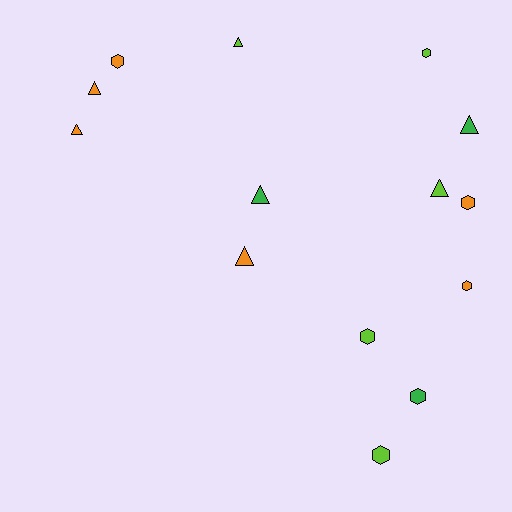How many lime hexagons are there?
There are 3 lime hexagons.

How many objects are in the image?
There are 14 objects.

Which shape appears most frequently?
Hexagon, with 7 objects.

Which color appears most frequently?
Orange, with 6 objects.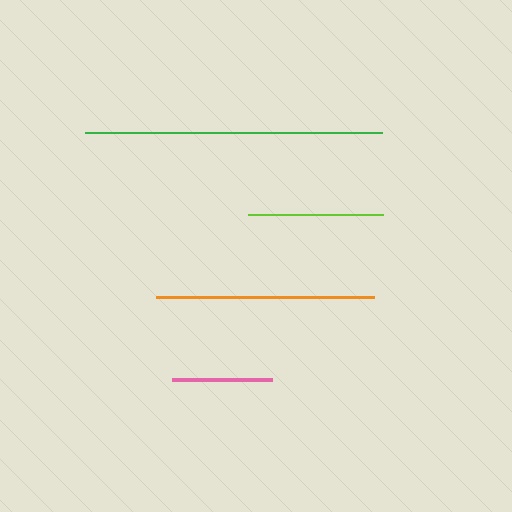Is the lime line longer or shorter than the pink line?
The lime line is longer than the pink line.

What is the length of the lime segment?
The lime segment is approximately 135 pixels long.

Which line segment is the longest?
The green line is the longest at approximately 297 pixels.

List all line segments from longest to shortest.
From longest to shortest: green, orange, lime, pink.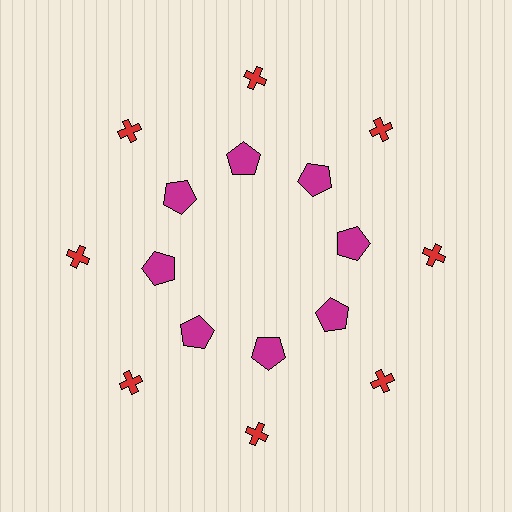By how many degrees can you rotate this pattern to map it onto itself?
The pattern maps onto itself every 45 degrees of rotation.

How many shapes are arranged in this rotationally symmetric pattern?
There are 16 shapes, arranged in 8 groups of 2.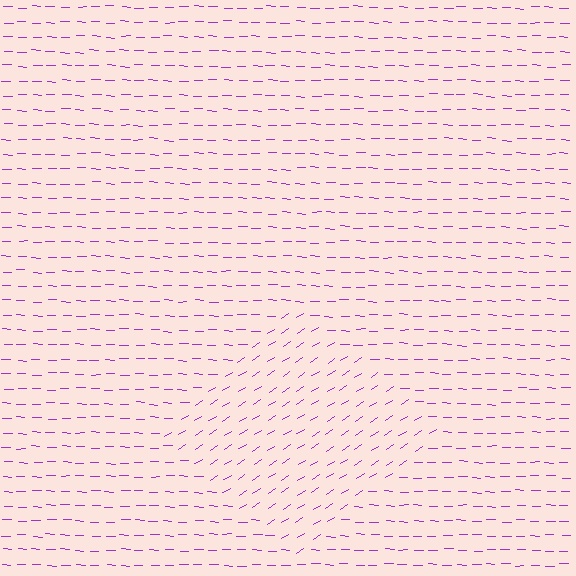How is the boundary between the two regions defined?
The boundary is defined purely by a change in line orientation (approximately 35 degrees difference). All lines are the same color and thickness.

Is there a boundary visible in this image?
Yes, there is a texture boundary formed by a change in line orientation.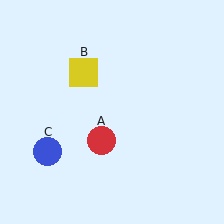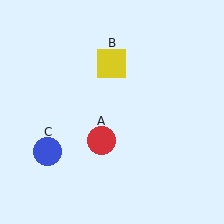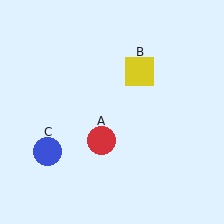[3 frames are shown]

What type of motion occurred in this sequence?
The yellow square (object B) rotated clockwise around the center of the scene.